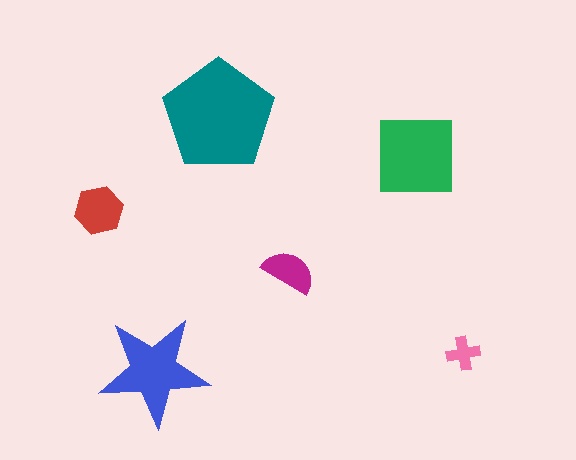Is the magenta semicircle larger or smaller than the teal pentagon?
Smaller.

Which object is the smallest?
The pink cross.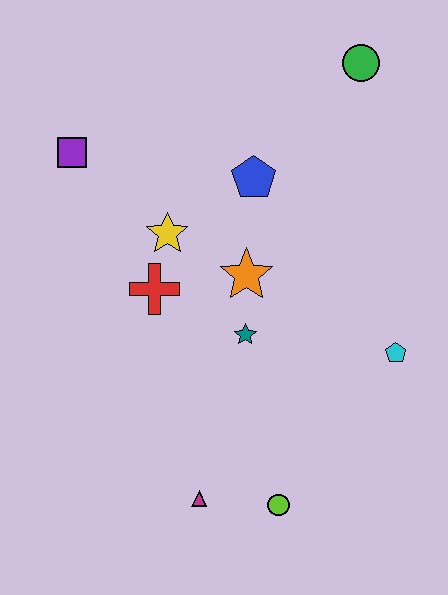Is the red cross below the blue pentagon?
Yes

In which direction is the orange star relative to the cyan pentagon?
The orange star is to the left of the cyan pentagon.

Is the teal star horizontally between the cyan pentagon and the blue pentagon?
No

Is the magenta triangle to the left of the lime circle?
Yes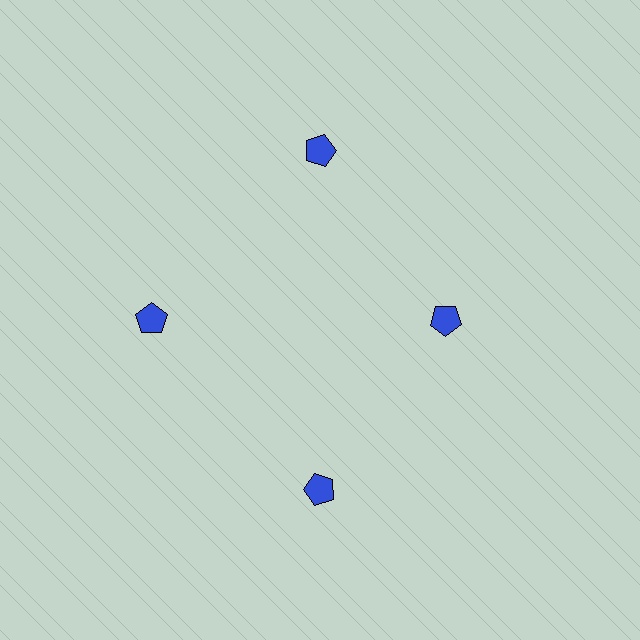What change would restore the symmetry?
The symmetry would be restored by moving it outward, back onto the ring so that all 4 pentagons sit at equal angles and equal distance from the center.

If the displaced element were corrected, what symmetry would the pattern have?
It would have 4-fold rotational symmetry — the pattern would map onto itself every 90 degrees.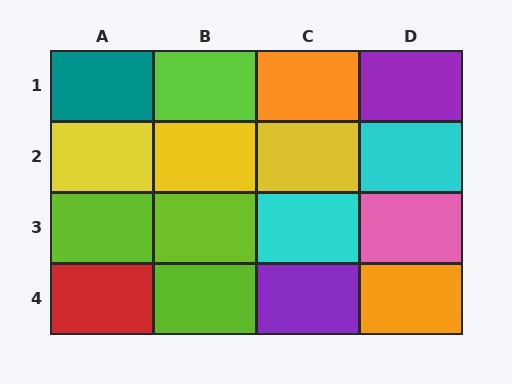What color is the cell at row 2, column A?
Yellow.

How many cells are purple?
2 cells are purple.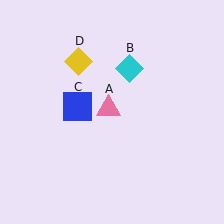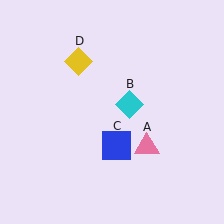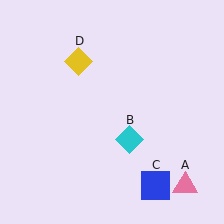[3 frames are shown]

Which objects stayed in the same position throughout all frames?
Yellow diamond (object D) remained stationary.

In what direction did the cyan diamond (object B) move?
The cyan diamond (object B) moved down.